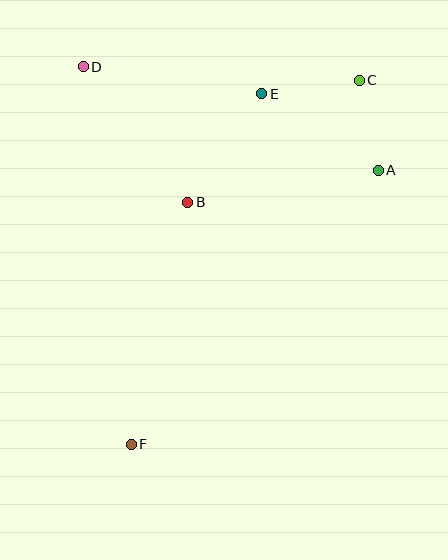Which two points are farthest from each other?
Points C and F are farthest from each other.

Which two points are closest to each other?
Points A and C are closest to each other.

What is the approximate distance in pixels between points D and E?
The distance between D and E is approximately 181 pixels.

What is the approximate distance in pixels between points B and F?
The distance between B and F is approximately 248 pixels.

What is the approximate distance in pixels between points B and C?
The distance between B and C is approximately 210 pixels.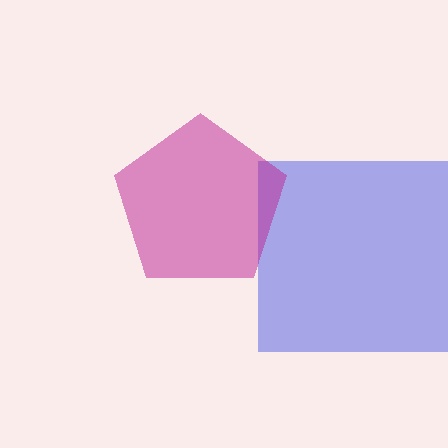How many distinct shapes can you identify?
There are 2 distinct shapes: a blue square, a magenta pentagon.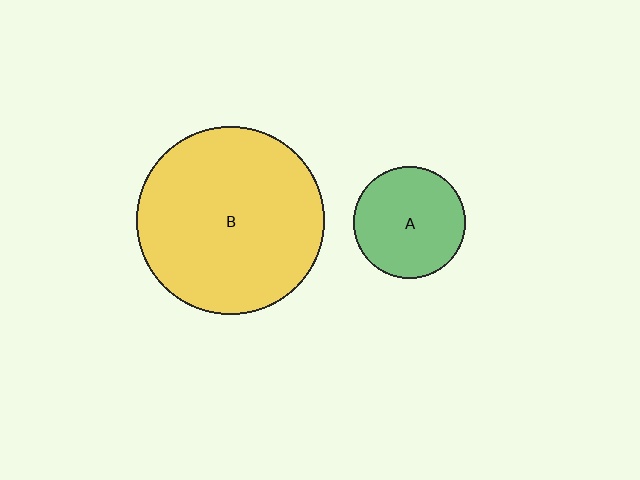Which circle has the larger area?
Circle B (yellow).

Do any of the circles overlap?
No, none of the circles overlap.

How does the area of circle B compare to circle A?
Approximately 2.8 times.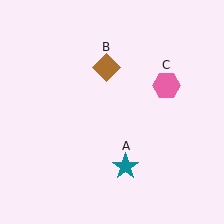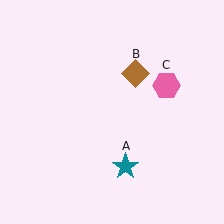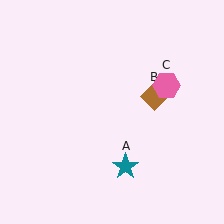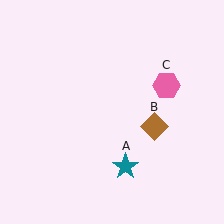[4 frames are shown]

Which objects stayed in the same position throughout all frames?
Teal star (object A) and pink hexagon (object C) remained stationary.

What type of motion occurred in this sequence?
The brown diamond (object B) rotated clockwise around the center of the scene.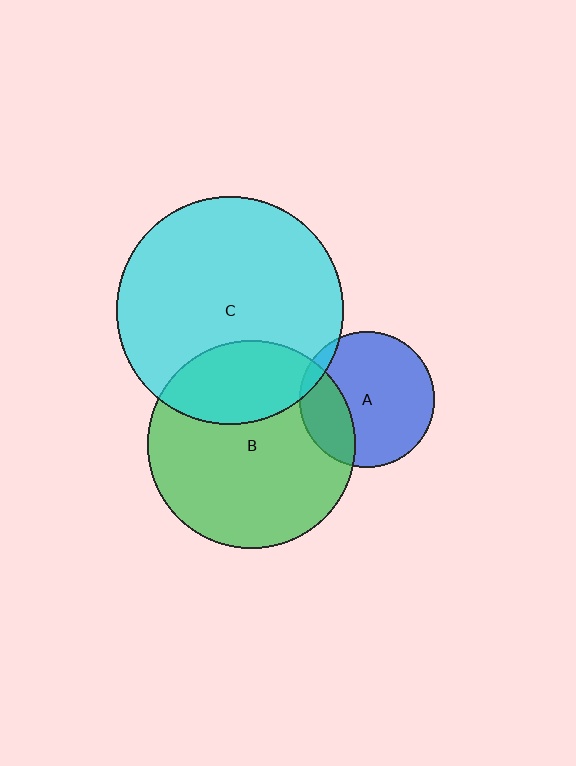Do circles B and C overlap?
Yes.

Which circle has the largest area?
Circle C (cyan).